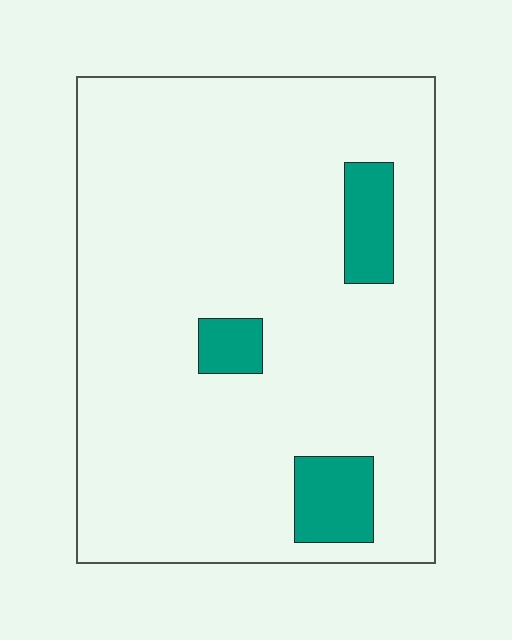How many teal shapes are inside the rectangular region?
3.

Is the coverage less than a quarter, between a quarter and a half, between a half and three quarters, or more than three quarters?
Less than a quarter.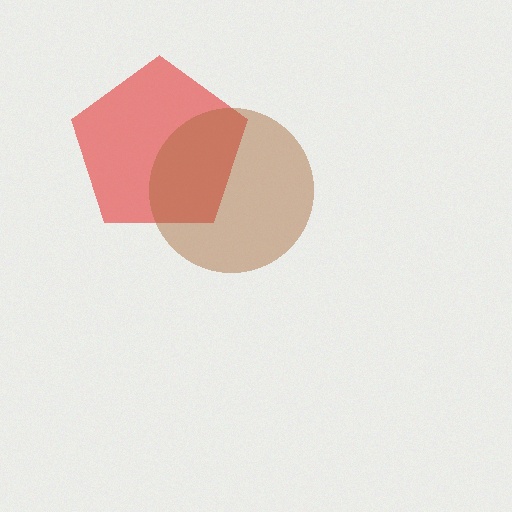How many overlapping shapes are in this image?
There are 2 overlapping shapes in the image.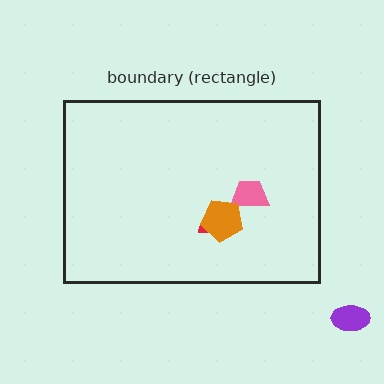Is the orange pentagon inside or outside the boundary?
Inside.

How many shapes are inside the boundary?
3 inside, 1 outside.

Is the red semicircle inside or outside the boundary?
Inside.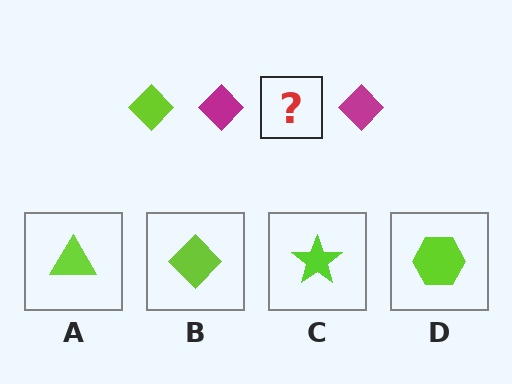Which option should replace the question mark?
Option B.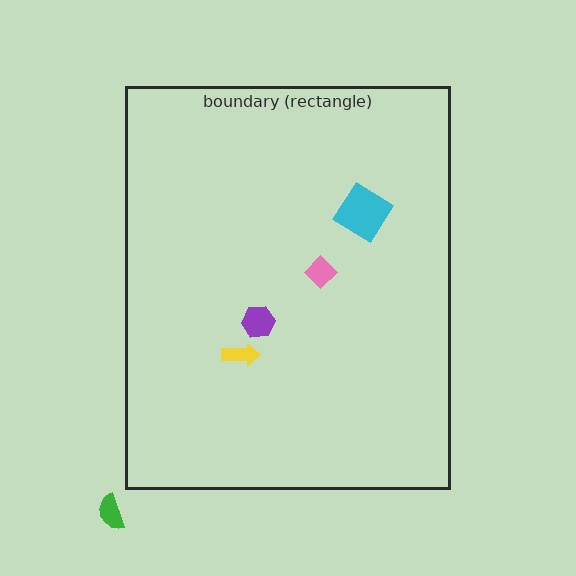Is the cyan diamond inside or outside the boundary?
Inside.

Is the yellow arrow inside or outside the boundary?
Inside.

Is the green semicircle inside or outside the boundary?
Outside.